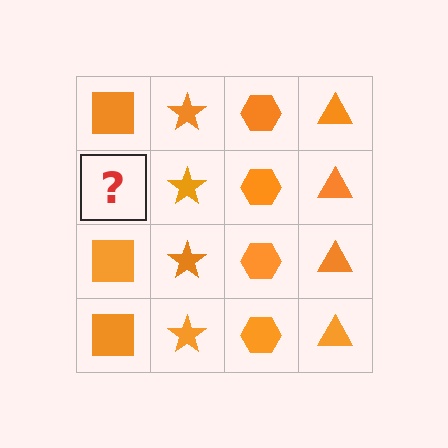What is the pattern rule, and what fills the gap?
The rule is that each column has a consistent shape. The gap should be filled with an orange square.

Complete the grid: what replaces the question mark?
The question mark should be replaced with an orange square.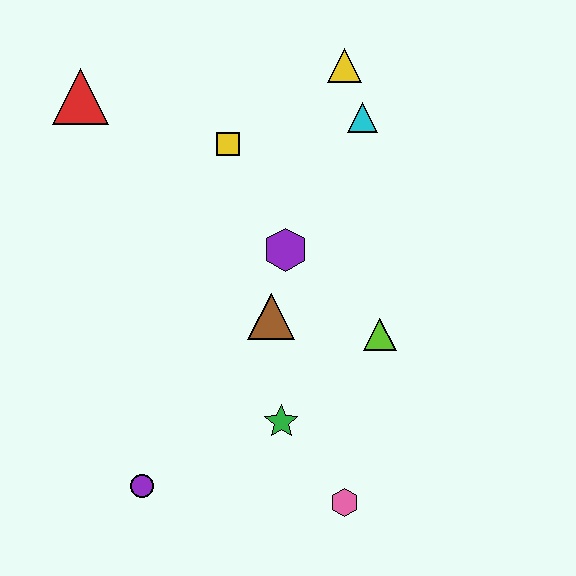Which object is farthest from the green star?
The red triangle is farthest from the green star.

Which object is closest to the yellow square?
The purple hexagon is closest to the yellow square.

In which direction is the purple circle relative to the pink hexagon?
The purple circle is to the left of the pink hexagon.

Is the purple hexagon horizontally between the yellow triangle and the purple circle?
Yes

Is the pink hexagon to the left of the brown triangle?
No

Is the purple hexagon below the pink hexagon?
No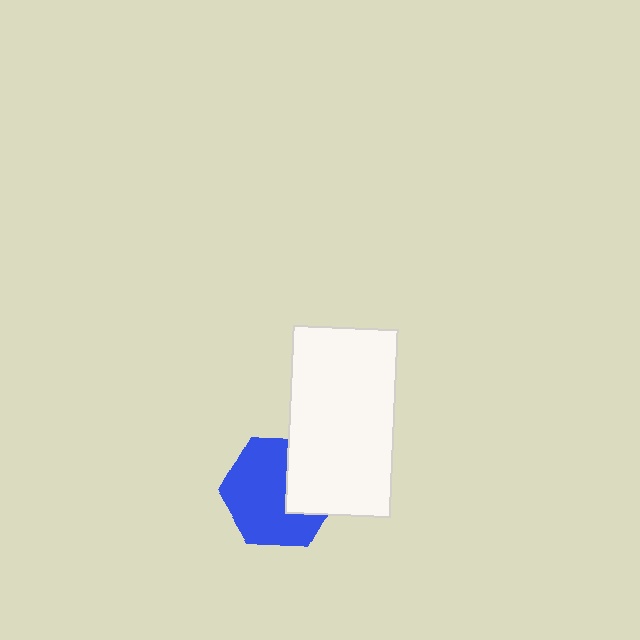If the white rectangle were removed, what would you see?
You would see the complete blue hexagon.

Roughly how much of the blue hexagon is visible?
Most of it is visible (roughly 68%).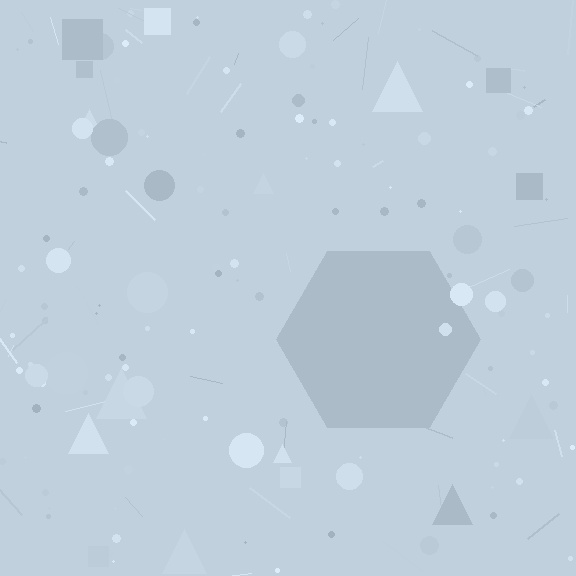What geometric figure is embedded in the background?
A hexagon is embedded in the background.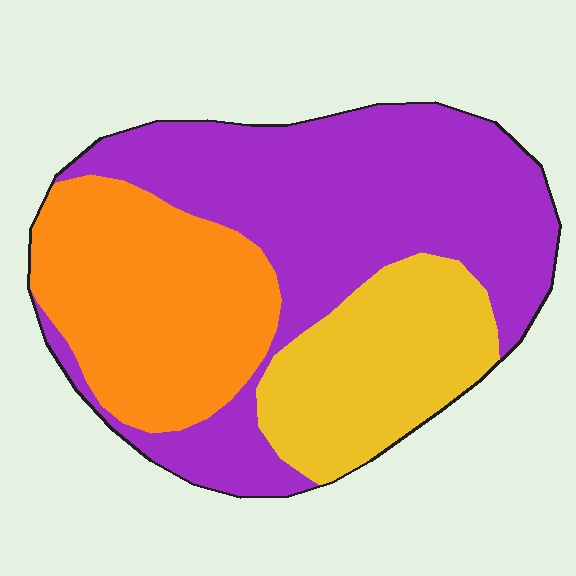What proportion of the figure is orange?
Orange takes up about one quarter (1/4) of the figure.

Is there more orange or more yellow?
Orange.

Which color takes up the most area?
Purple, at roughly 50%.